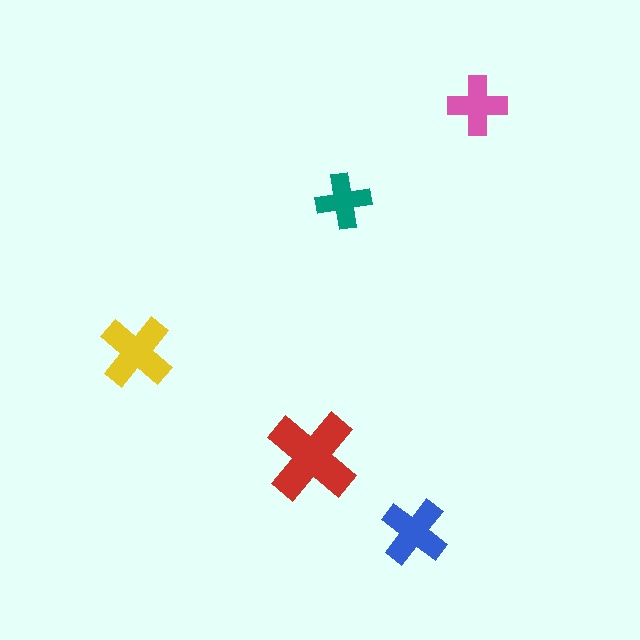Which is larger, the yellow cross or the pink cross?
The yellow one.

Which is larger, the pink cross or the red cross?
The red one.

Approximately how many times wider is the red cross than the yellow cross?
About 1.5 times wider.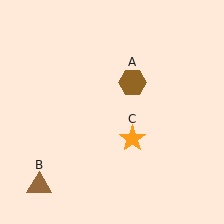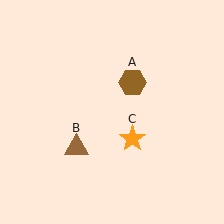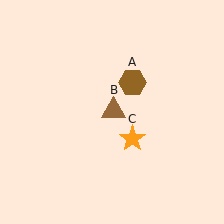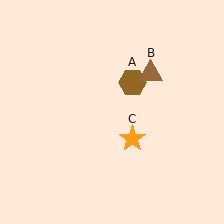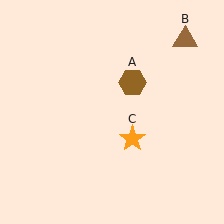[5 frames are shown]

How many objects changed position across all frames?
1 object changed position: brown triangle (object B).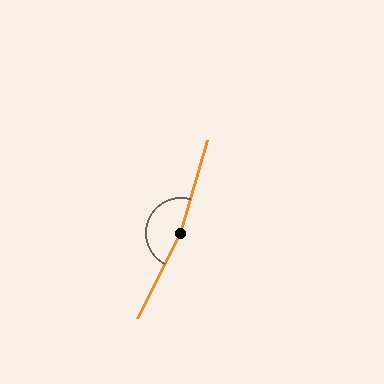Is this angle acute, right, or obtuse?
It is obtuse.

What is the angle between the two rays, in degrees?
Approximately 169 degrees.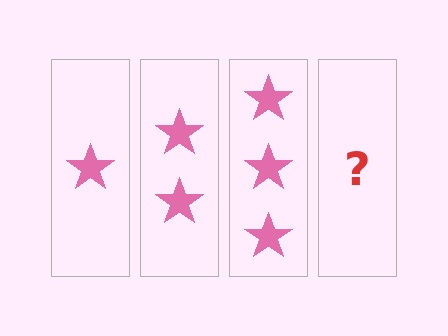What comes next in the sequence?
The next element should be 4 stars.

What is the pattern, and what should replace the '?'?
The pattern is that each step adds one more star. The '?' should be 4 stars.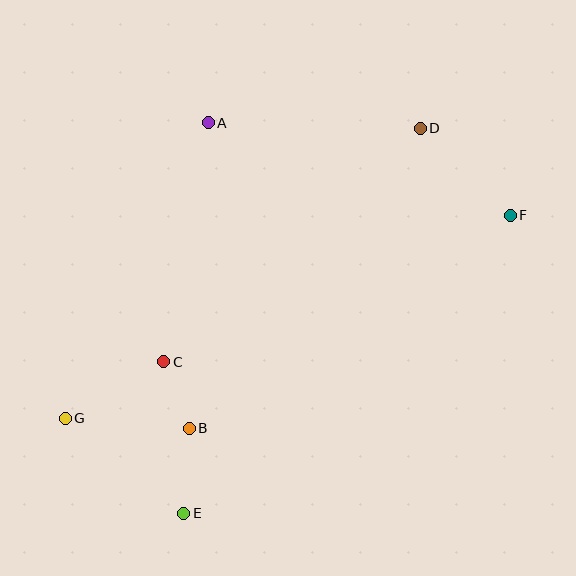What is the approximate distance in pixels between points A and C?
The distance between A and C is approximately 243 pixels.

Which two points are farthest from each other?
Points F and G are farthest from each other.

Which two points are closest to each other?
Points B and C are closest to each other.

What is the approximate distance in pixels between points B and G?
The distance between B and G is approximately 124 pixels.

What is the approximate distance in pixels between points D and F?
The distance between D and F is approximately 125 pixels.